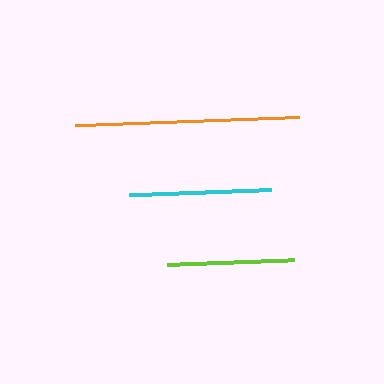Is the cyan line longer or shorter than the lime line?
The cyan line is longer than the lime line.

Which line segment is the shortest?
The lime line is the shortest at approximately 127 pixels.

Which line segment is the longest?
The orange line is the longest at approximately 224 pixels.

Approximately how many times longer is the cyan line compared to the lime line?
The cyan line is approximately 1.1 times the length of the lime line.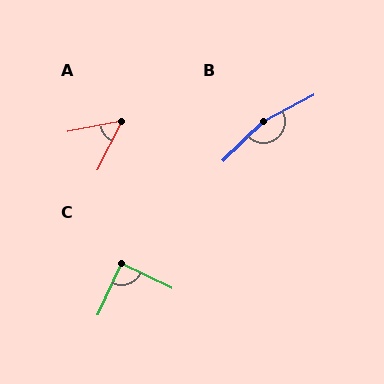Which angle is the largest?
B, at approximately 163 degrees.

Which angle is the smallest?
A, at approximately 51 degrees.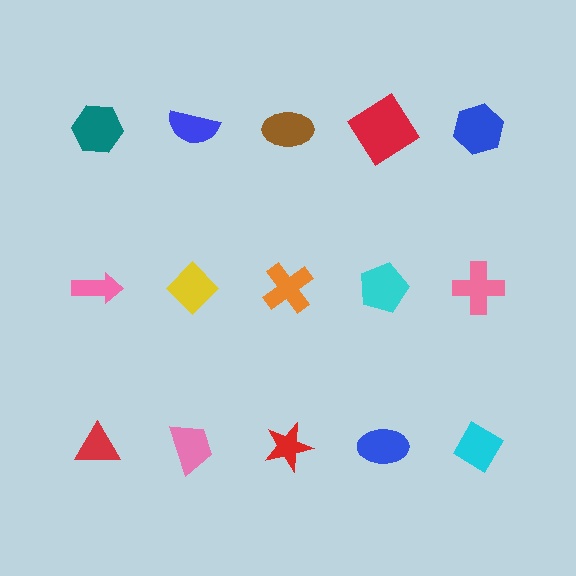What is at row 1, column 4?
A red diamond.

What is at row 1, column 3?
A brown ellipse.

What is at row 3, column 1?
A red triangle.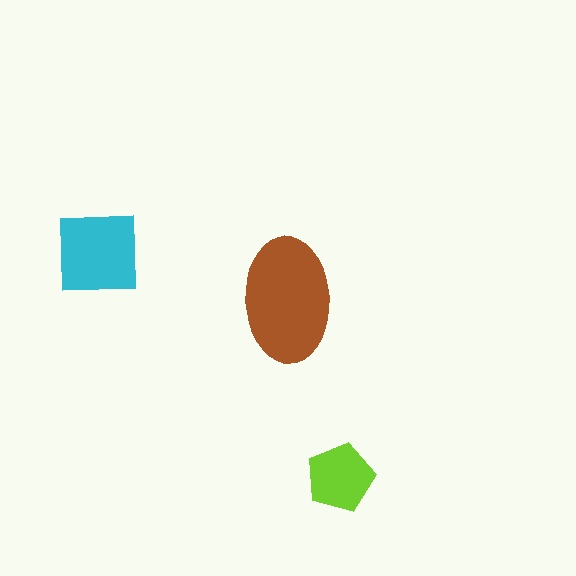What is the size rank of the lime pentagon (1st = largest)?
3rd.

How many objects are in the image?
There are 3 objects in the image.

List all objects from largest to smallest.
The brown ellipse, the cyan square, the lime pentagon.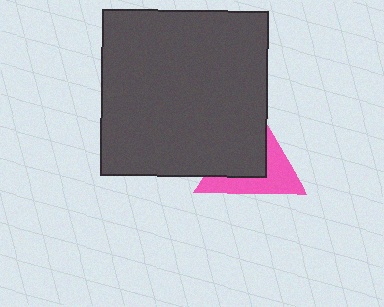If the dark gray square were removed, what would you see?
You would see the complete pink triangle.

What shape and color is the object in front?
The object in front is a dark gray square.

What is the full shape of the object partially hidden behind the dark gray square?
The partially hidden object is a pink triangle.